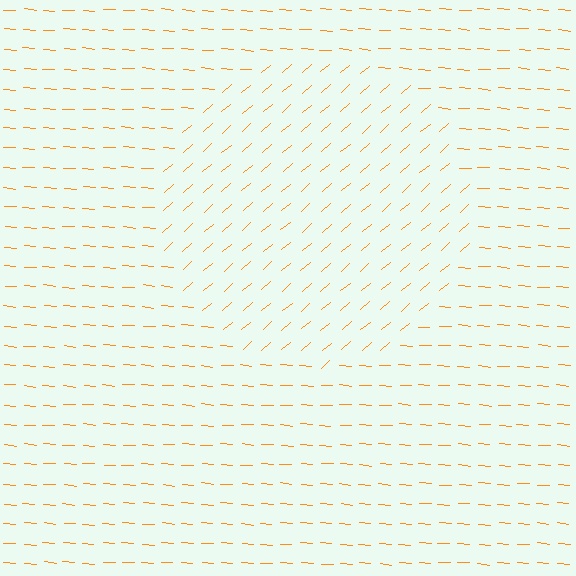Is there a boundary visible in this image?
Yes, there is a texture boundary formed by a change in line orientation.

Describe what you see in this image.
The image is filled with small orange line segments. A circle region in the image has lines oriented differently from the surrounding lines, creating a visible texture boundary.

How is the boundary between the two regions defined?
The boundary is defined purely by a change in line orientation (approximately 45 degrees difference). All lines are the same color and thickness.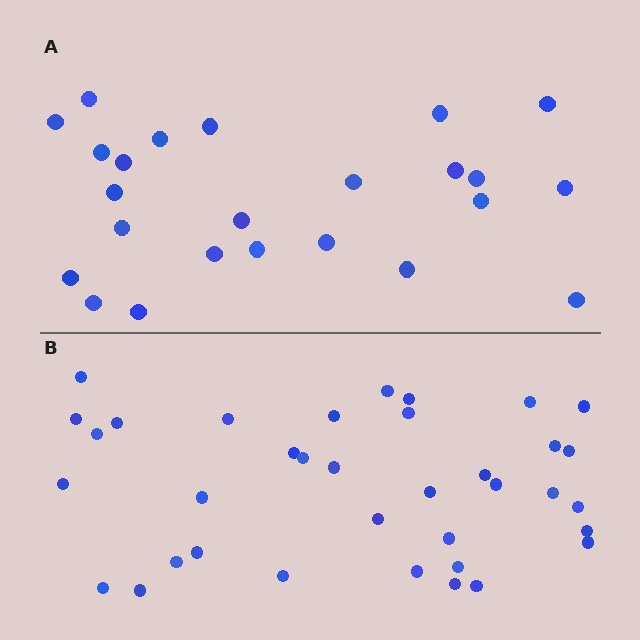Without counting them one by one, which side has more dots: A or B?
Region B (the bottom region) has more dots.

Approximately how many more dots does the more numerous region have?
Region B has roughly 12 or so more dots than region A.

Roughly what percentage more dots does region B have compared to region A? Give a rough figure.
About 50% more.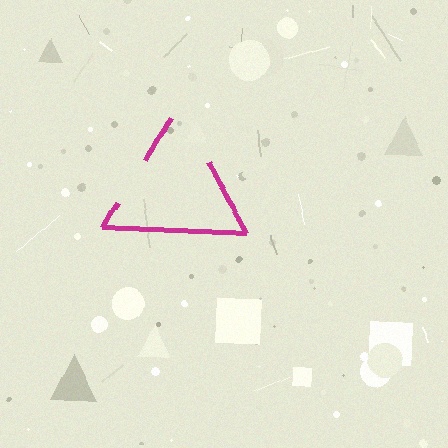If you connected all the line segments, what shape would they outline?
They would outline a triangle.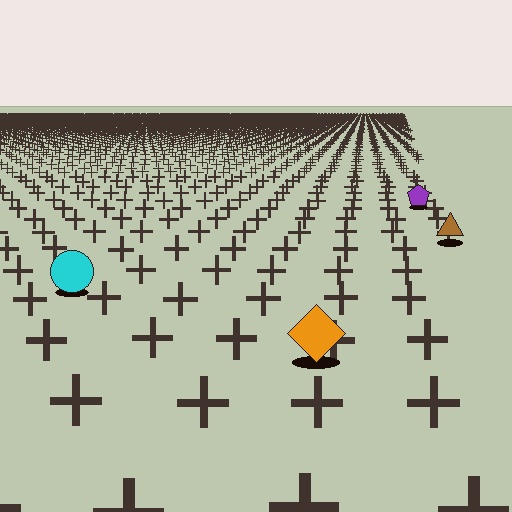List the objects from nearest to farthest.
From nearest to farthest: the orange diamond, the cyan circle, the brown triangle, the purple pentagon.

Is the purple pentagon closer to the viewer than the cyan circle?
No. The cyan circle is closer — you can tell from the texture gradient: the ground texture is coarser near it.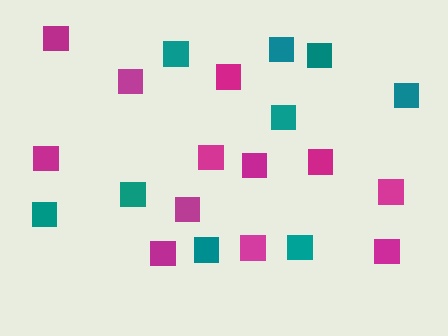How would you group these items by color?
There are 2 groups: one group of teal squares (9) and one group of magenta squares (12).